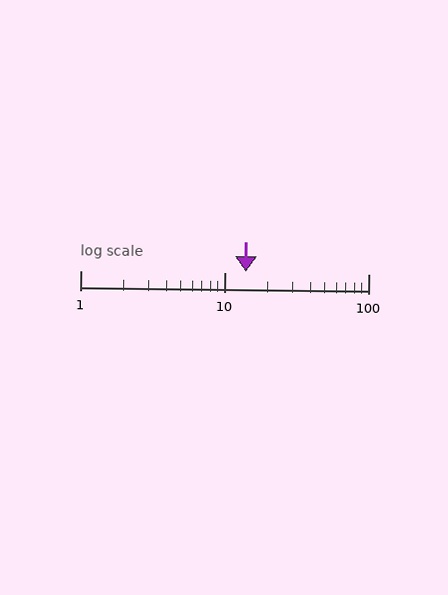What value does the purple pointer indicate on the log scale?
The pointer indicates approximately 14.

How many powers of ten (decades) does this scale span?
The scale spans 2 decades, from 1 to 100.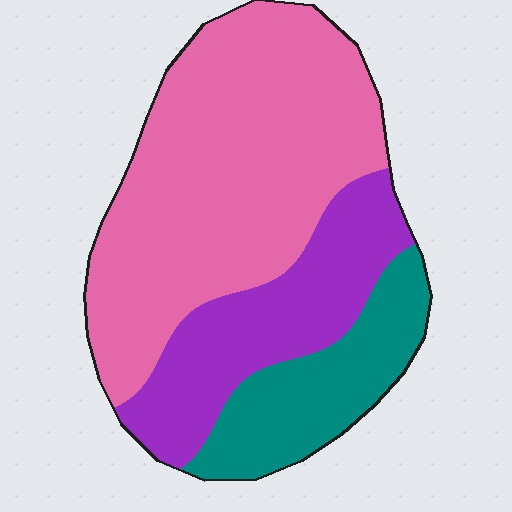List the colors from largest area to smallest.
From largest to smallest: pink, purple, teal.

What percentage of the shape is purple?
Purple covers 25% of the shape.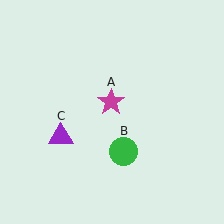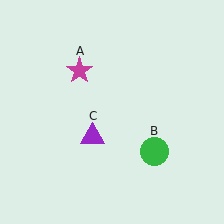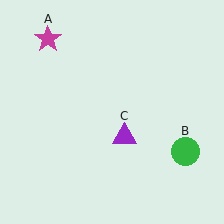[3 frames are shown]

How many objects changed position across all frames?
3 objects changed position: magenta star (object A), green circle (object B), purple triangle (object C).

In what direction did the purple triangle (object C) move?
The purple triangle (object C) moved right.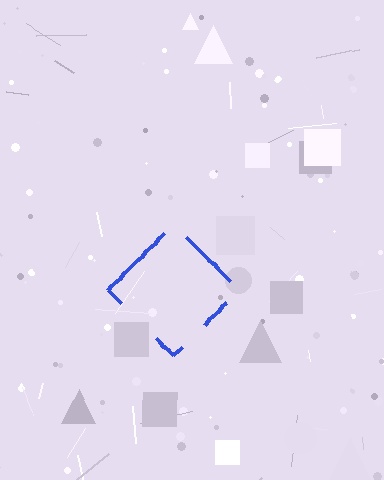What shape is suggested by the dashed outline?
The dashed outline suggests a diamond.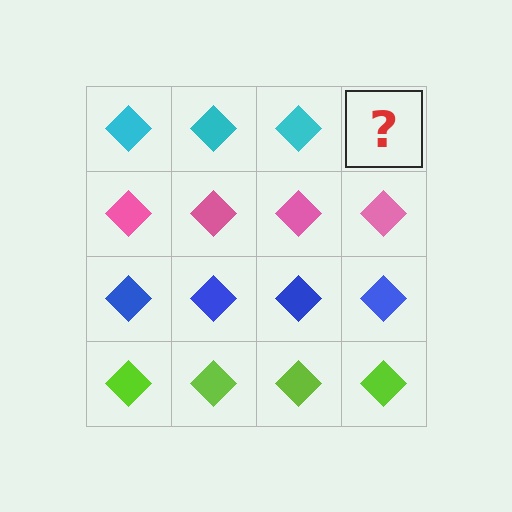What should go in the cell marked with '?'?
The missing cell should contain a cyan diamond.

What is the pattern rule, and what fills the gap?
The rule is that each row has a consistent color. The gap should be filled with a cyan diamond.